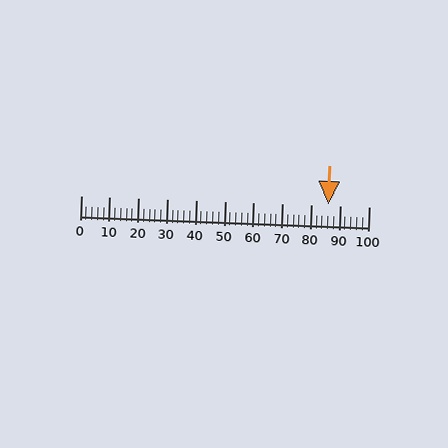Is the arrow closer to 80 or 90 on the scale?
The arrow is closer to 90.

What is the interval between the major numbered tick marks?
The major tick marks are spaced 10 units apart.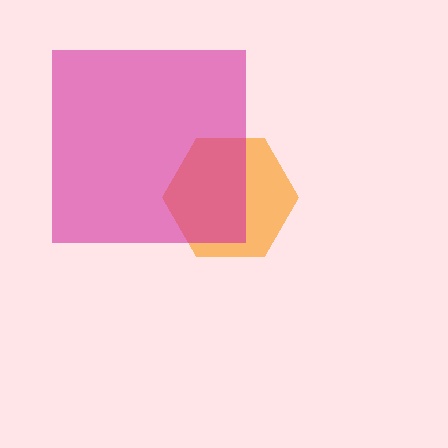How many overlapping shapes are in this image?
There are 2 overlapping shapes in the image.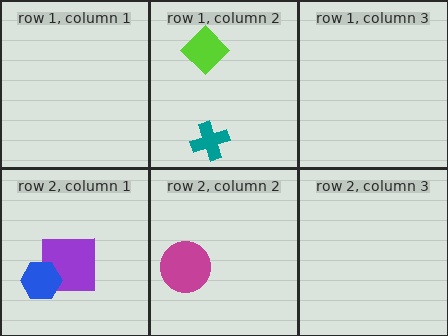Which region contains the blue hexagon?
The row 2, column 1 region.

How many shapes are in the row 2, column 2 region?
1.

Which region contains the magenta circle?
The row 2, column 2 region.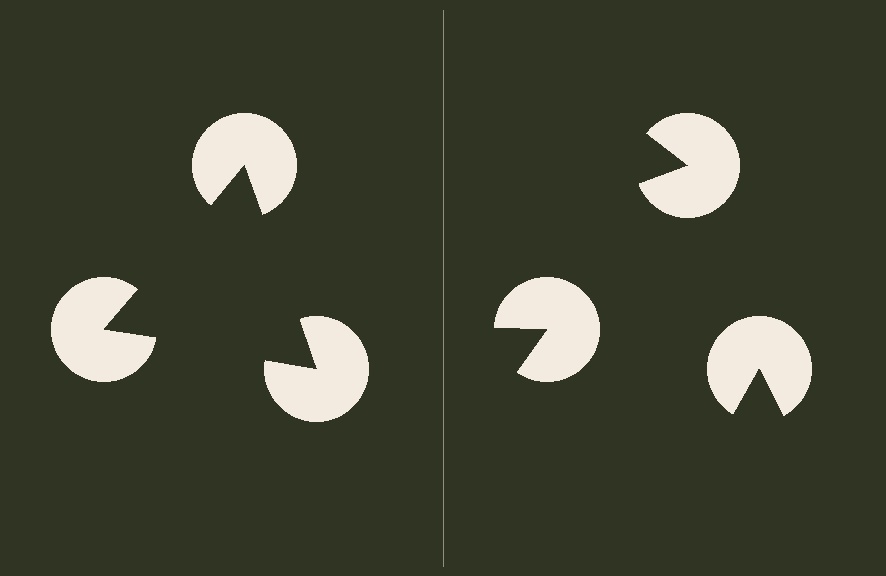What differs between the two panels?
The pac-man discs are positioned identically on both sides; only the wedge orientations differ. On the left they align to a triangle; on the right they are misaligned.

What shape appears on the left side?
An illusory triangle.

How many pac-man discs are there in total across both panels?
6 — 3 on each side.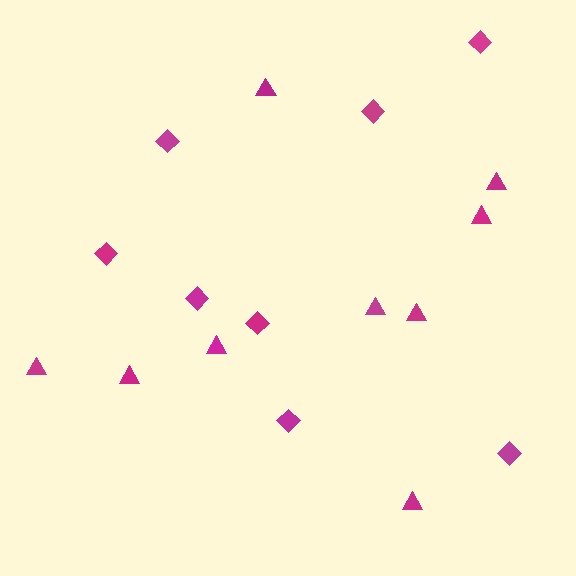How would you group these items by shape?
There are 2 groups: one group of triangles (9) and one group of diamonds (8).